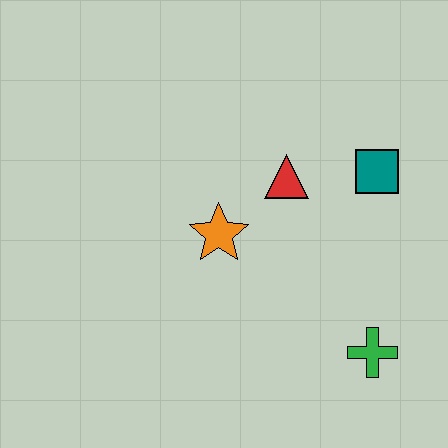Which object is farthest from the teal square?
The green cross is farthest from the teal square.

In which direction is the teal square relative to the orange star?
The teal square is to the right of the orange star.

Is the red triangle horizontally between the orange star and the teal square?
Yes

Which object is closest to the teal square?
The red triangle is closest to the teal square.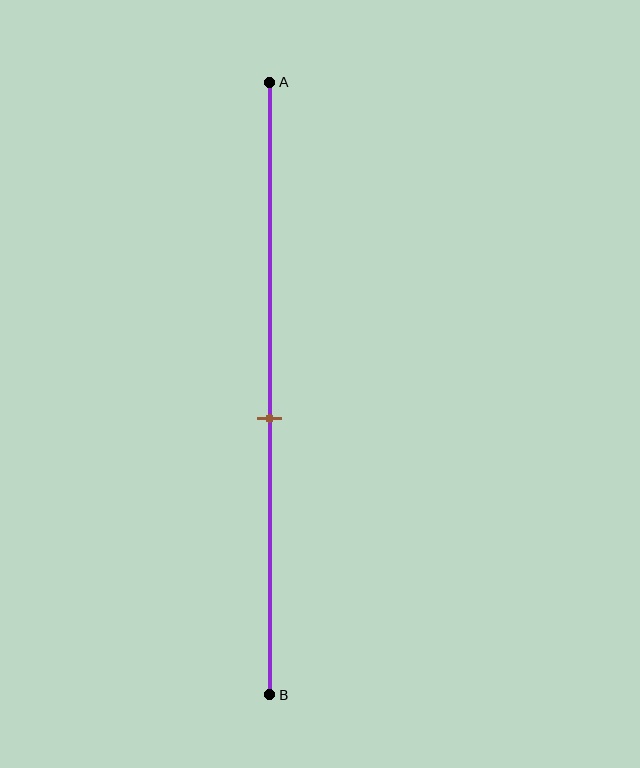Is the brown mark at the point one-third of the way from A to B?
No, the mark is at about 55% from A, not at the 33% one-third point.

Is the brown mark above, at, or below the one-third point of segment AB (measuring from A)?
The brown mark is below the one-third point of segment AB.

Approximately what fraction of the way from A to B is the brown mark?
The brown mark is approximately 55% of the way from A to B.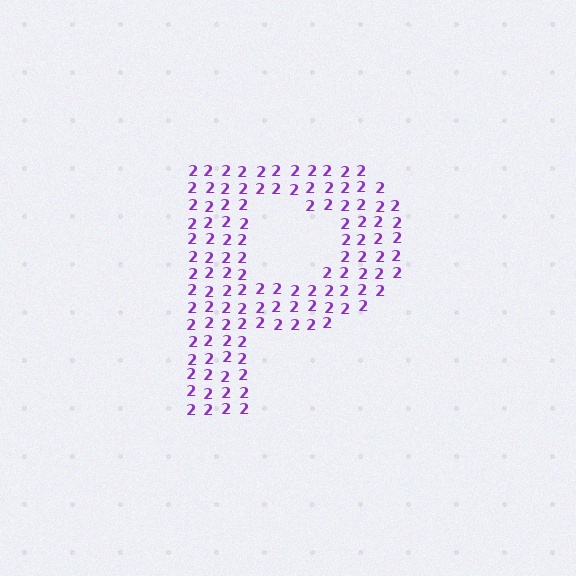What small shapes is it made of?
It is made of small digit 2's.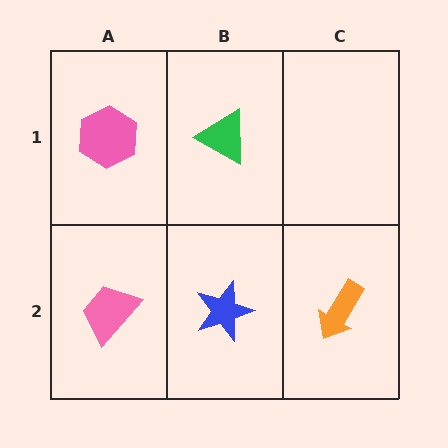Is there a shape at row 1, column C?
No, that cell is empty.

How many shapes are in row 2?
3 shapes.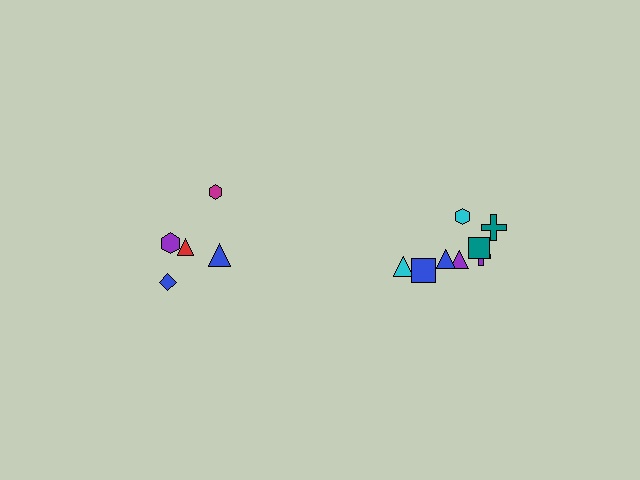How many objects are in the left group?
There are 5 objects.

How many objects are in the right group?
There are 8 objects.